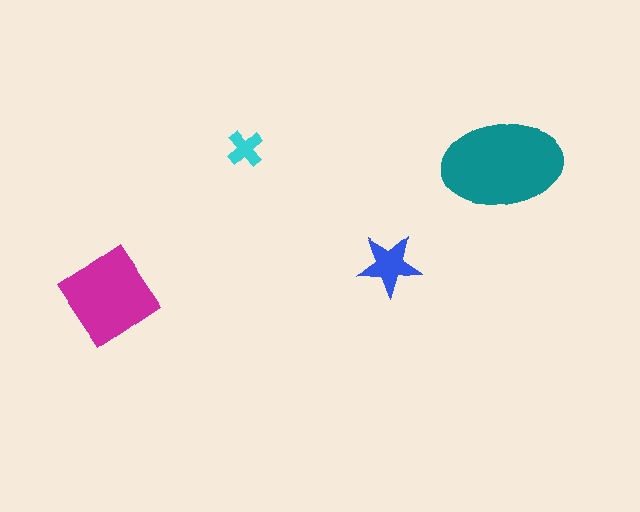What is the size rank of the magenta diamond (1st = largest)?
2nd.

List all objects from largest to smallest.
The teal ellipse, the magenta diamond, the blue star, the cyan cross.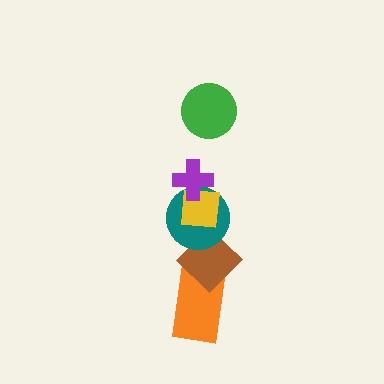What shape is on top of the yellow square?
The purple cross is on top of the yellow square.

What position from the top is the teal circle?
The teal circle is 4th from the top.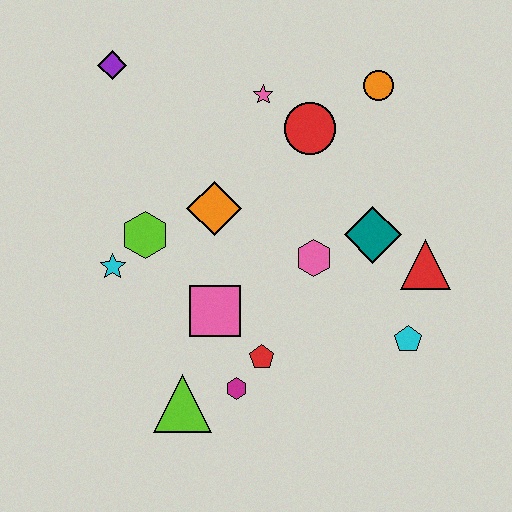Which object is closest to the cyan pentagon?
The red triangle is closest to the cyan pentagon.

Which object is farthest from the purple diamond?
The cyan pentagon is farthest from the purple diamond.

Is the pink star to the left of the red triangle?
Yes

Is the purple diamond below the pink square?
No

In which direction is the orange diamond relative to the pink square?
The orange diamond is above the pink square.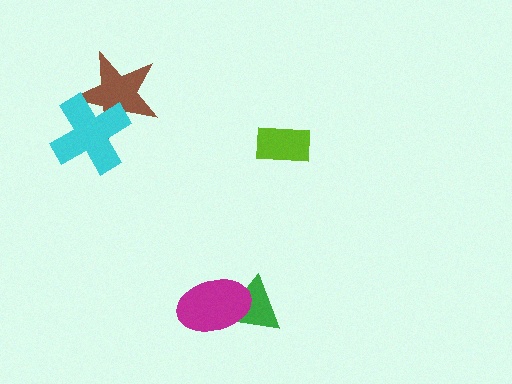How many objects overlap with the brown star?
1 object overlaps with the brown star.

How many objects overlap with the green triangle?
1 object overlaps with the green triangle.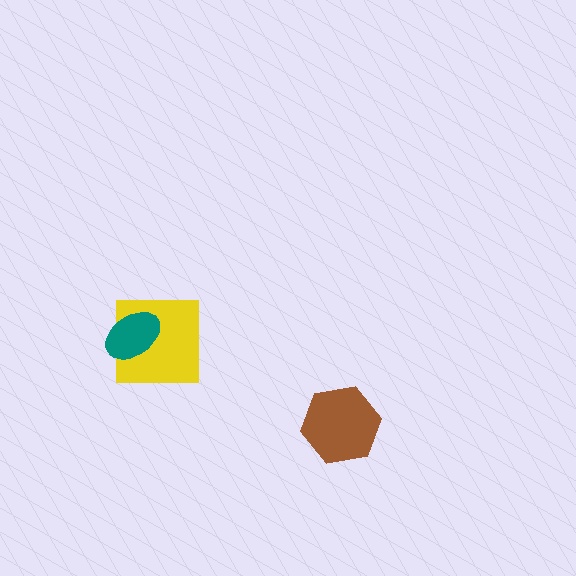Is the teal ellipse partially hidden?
No, no other shape covers it.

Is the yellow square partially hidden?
Yes, it is partially covered by another shape.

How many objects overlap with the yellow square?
1 object overlaps with the yellow square.